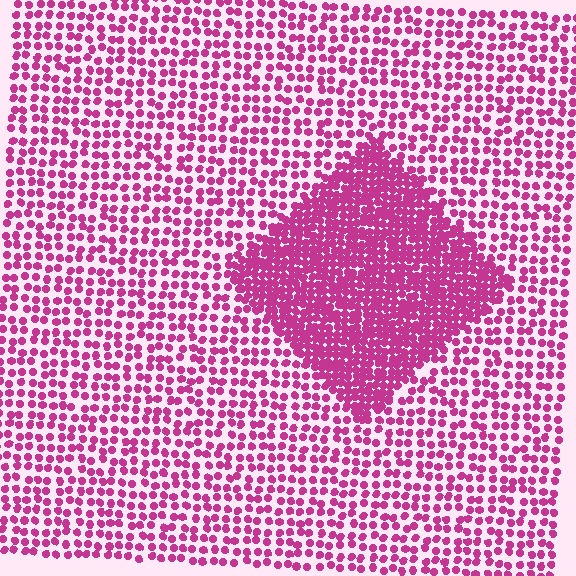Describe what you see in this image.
The image contains small magenta elements arranged at two different densities. A diamond-shaped region is visible where the elements are more densely packed than the surrounding area.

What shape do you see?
I see a diamond.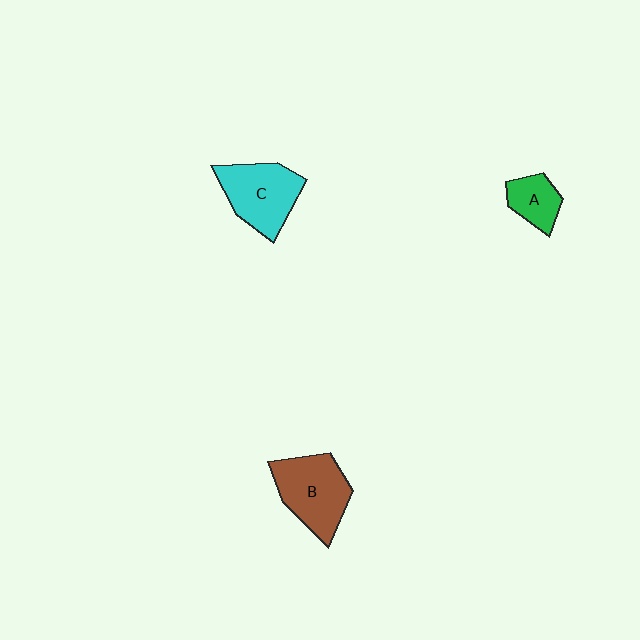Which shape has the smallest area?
Shape A (green).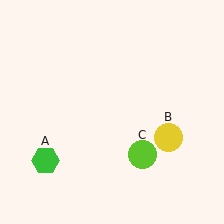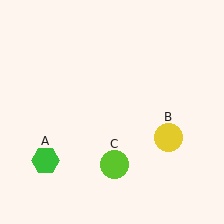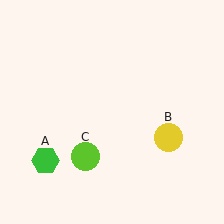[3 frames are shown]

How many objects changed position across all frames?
1 object changed position: lime circle (object C).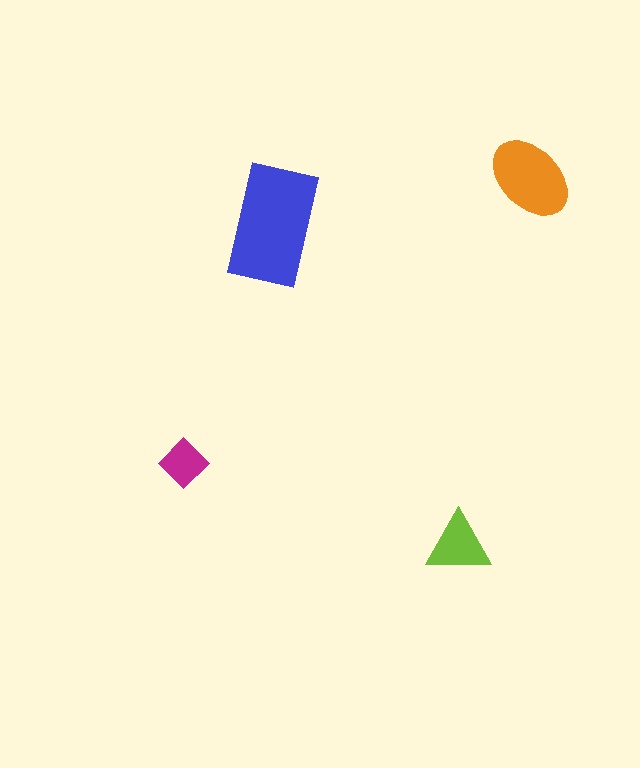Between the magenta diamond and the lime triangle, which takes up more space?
The lime triangle.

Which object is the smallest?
The magenta diamond.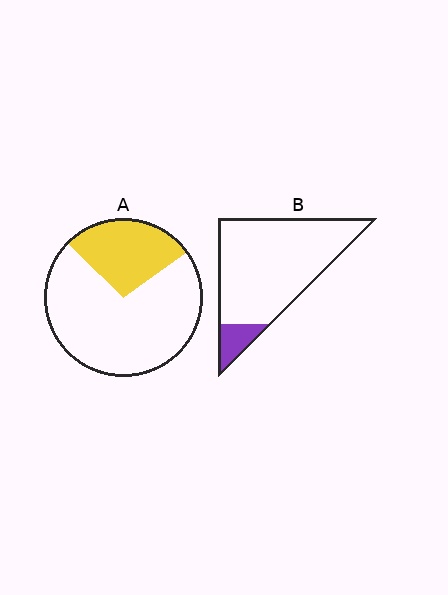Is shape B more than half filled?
No.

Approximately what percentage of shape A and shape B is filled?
A is approximately 30% and B is approximately 10%.